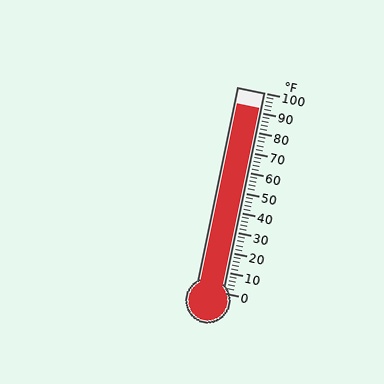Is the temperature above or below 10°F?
The temperature is above 10°F.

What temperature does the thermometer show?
The thermometer shows approximately 92°F.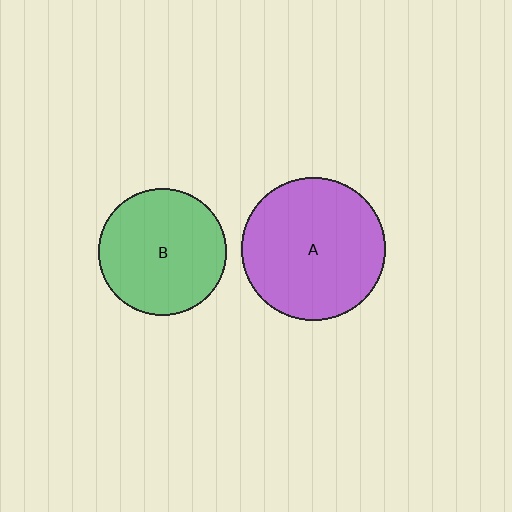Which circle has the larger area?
Circle A (purple).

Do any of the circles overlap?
No, none of the circles overlap.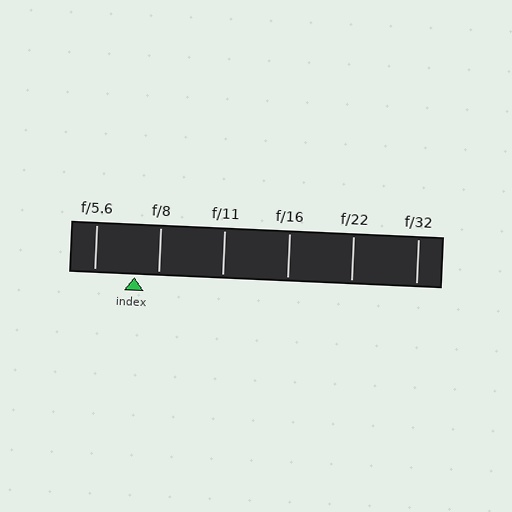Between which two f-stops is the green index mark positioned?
The index mark is between f/5.6 and f/8.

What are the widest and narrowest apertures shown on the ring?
The widest aperture shown is f/5.6 and the narrowest is f/32.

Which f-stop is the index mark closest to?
The index mark is closest to f/8.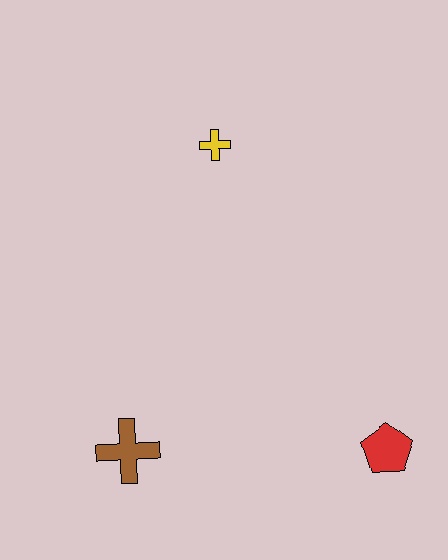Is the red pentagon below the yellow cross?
Yes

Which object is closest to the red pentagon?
The brown cross is closest to the red pentagon.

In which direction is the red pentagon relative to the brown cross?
The red pentagon is to the right of the brown cross.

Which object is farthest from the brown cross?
The yellow cross is farthest from the brown cross.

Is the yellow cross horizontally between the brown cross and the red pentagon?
Yes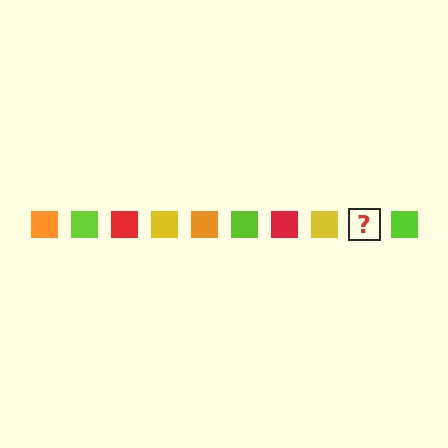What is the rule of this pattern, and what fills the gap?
The rule is that the pattern cycles through orange, lime, red, yellow squares. The gap should be filled with an orange square.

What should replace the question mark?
The question mark should be replaced with an orange square.